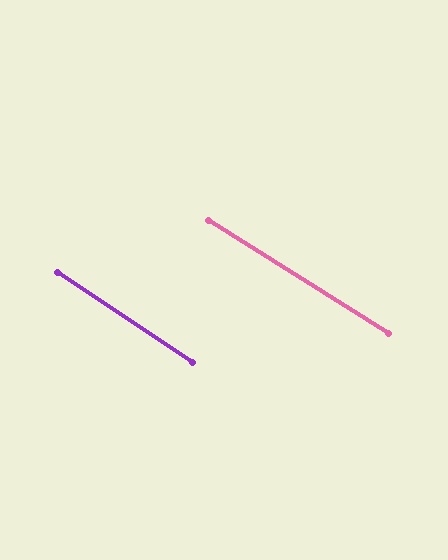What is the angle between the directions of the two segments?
Approximately 1 degree.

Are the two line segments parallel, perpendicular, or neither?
Parallel — their directions differ by only 1.4°.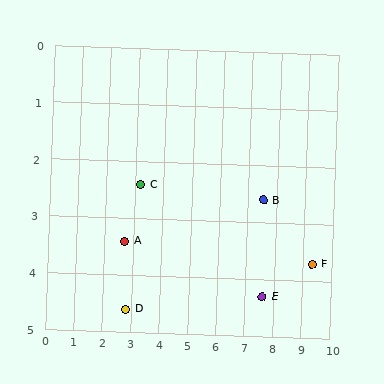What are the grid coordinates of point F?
Point F is at approximately (9.3, 3.7).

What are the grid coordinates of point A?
Point A is at approximately (2.7, 3.4).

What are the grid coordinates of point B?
Point B is at approximately (7.5, 2.6).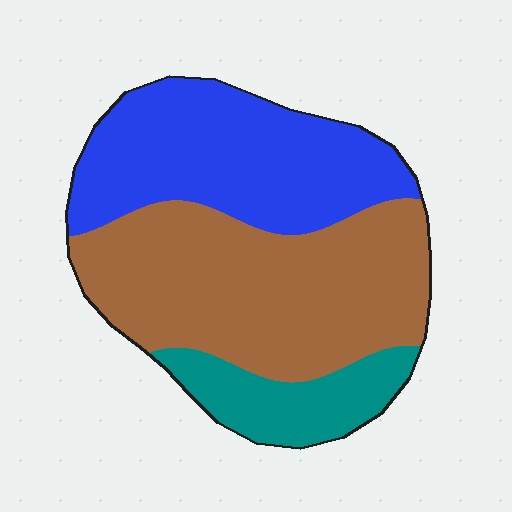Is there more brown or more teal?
Brown.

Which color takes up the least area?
Teal, at roughly 15%.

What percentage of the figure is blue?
Blue takes up about three eighths (3/8) of the figure.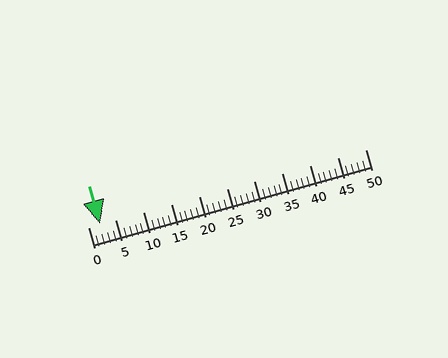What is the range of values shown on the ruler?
The ruler shows values from 0 to 50.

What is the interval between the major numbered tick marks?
The major tick marks are spaced 5 units apart.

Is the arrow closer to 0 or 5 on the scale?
The arrow is closer to 0.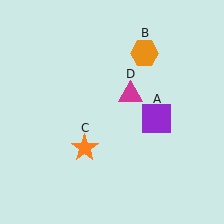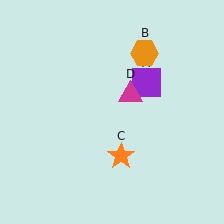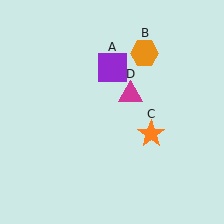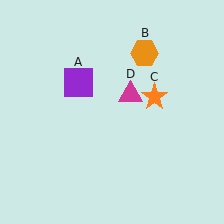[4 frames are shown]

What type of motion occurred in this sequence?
The purple square (object A), orange star (object C) rotated counterclockwise around the center of the scene.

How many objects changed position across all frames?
2 objects changed position: purple square (object A), orange star (object C).